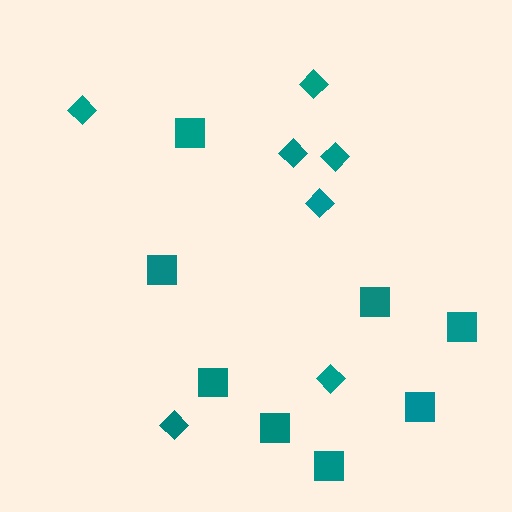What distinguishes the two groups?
There are 2 groups: one group of squares (8) and one group of diamonds (7).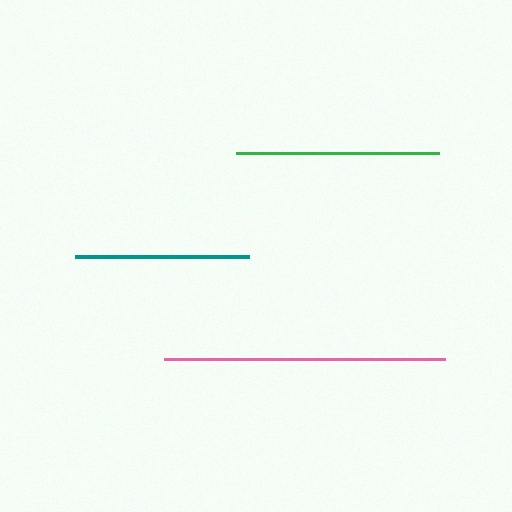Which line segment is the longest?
The pink line is the longest at approximately 281 pixels.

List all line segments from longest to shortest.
From longest to shortest: pink, green, teal.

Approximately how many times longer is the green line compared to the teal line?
The green line is approximately 1.2 times the length of the teal line.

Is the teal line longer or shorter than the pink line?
The pink line is longer than the teal line.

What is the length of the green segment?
The green segment is approximately 203 pixels long.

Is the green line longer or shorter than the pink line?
The pink line is longer than the green line.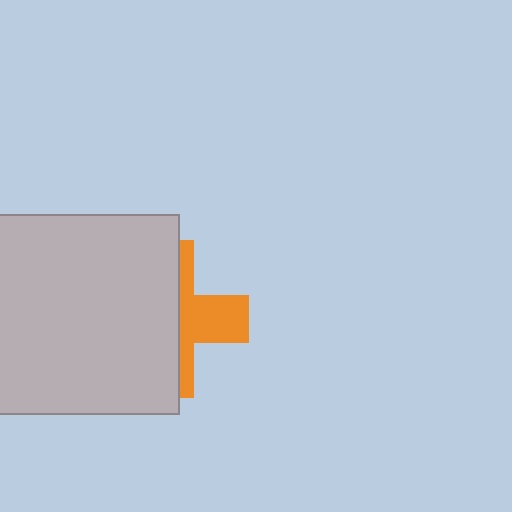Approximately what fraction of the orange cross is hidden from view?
Roughly 62% of the orange cross is hidden behind the light gray square.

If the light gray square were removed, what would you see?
You would see the complete orange cross.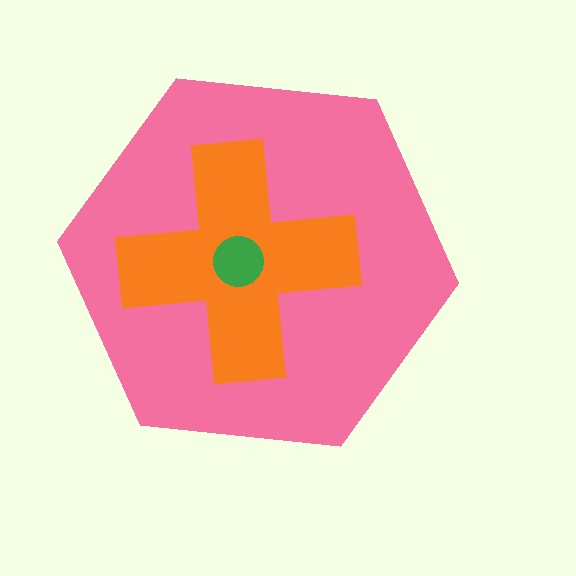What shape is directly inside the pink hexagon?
The orange cross.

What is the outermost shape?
The pink hexagon.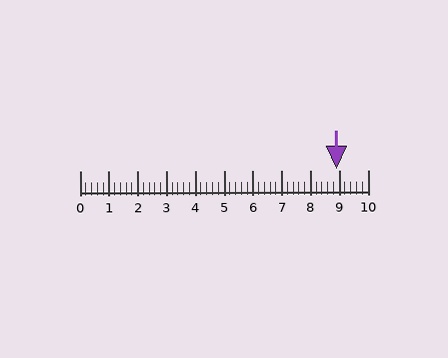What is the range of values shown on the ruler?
The ruler shows values from 0 to 10.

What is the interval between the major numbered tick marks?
The major tick marks are spaced 1 units apart.